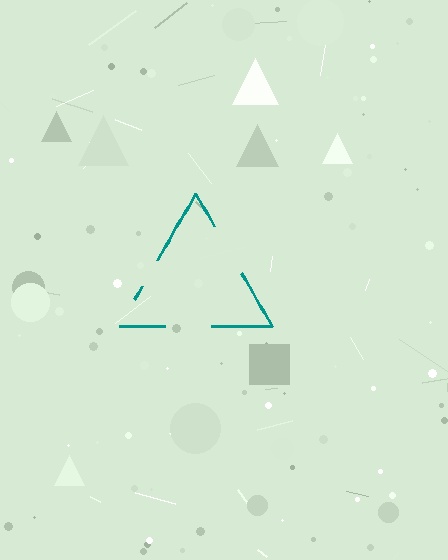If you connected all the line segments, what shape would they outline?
They would outline a triangle.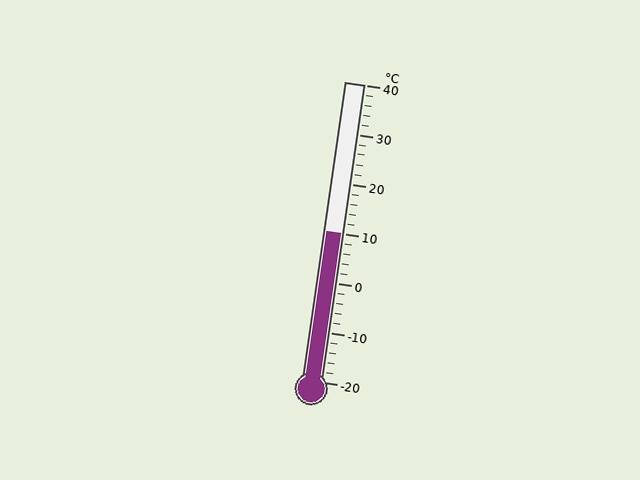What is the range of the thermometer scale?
The thermometer scale ranges from -20°C to 40°C.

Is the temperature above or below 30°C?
The temperature is below 30°C.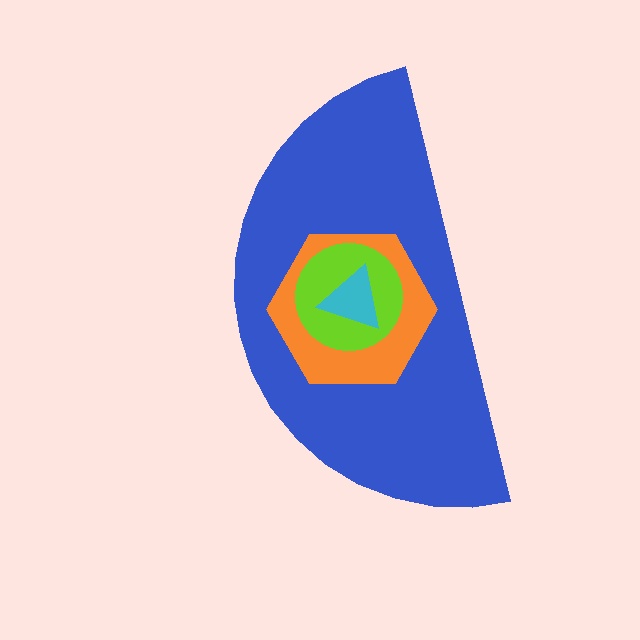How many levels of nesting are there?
4.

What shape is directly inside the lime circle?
The cyan triangle.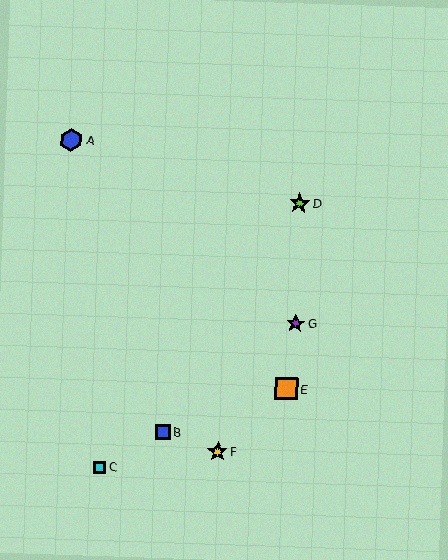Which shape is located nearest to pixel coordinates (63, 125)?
The blue hexagon (labeled A) at (71, 140) is nearest to that location.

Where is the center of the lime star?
The center of the lime star is at (299, 204).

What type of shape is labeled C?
Shape C is a cyan square.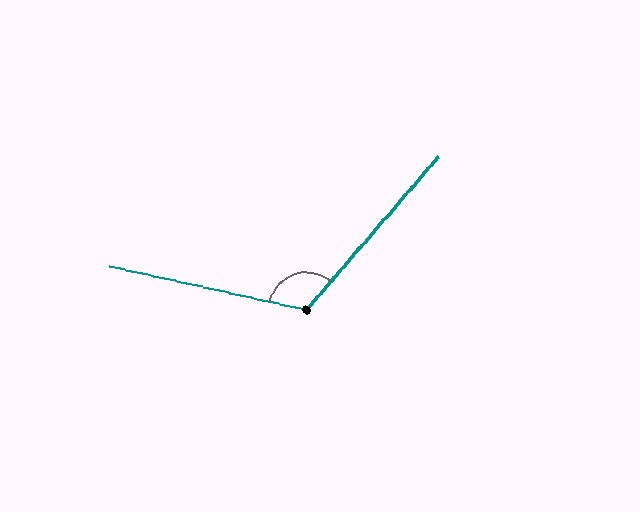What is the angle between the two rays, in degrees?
Approximately 118 degrees.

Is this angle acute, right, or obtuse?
It is obtuse.